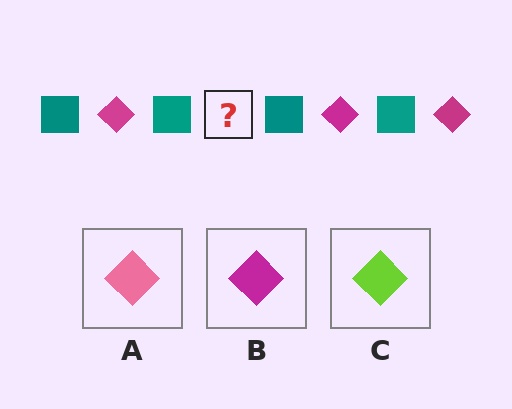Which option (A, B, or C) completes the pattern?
B.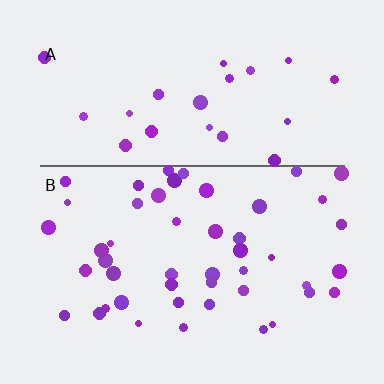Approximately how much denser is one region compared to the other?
Approximately 2.0× — region B over region A.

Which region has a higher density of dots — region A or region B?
B (the bottom).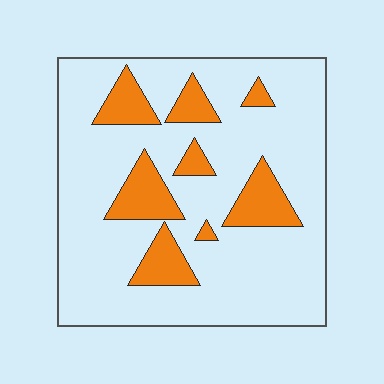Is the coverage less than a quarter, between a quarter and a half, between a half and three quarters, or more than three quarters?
Less than a quarter.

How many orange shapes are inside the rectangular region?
8.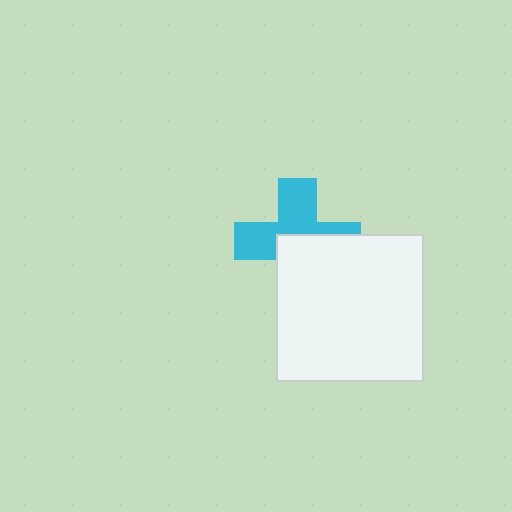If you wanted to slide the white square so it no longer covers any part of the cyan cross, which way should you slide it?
Slide it toward the lower-right — that is the most direct way to separate the two shapes.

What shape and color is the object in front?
The object in front is a white square.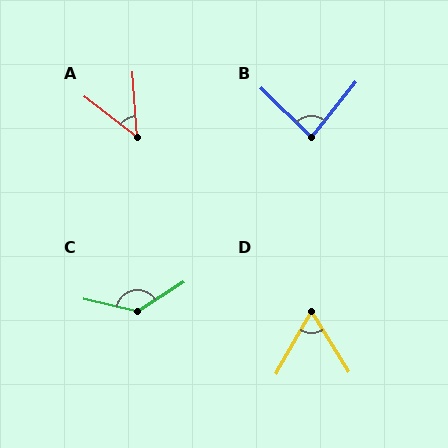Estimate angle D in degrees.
Approximately 62 degrees.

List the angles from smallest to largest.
A (49°), D (62°), B (84°), C (134°).